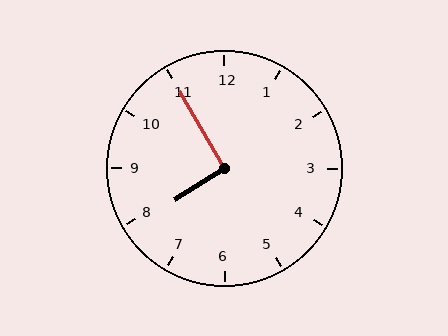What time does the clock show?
7:55.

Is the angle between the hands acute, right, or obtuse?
It is right.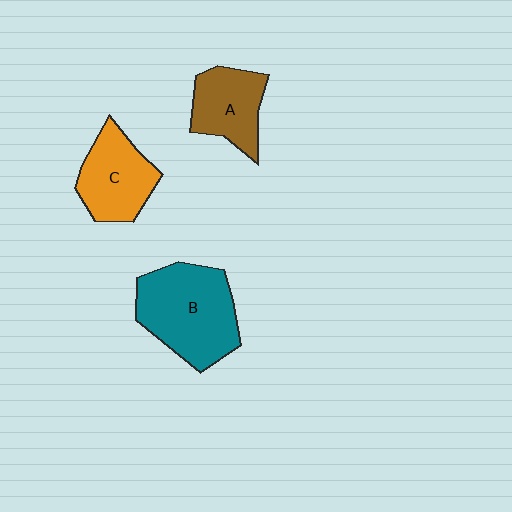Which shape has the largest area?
Shape B (teal).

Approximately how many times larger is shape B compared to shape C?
Approximately 1.5 times.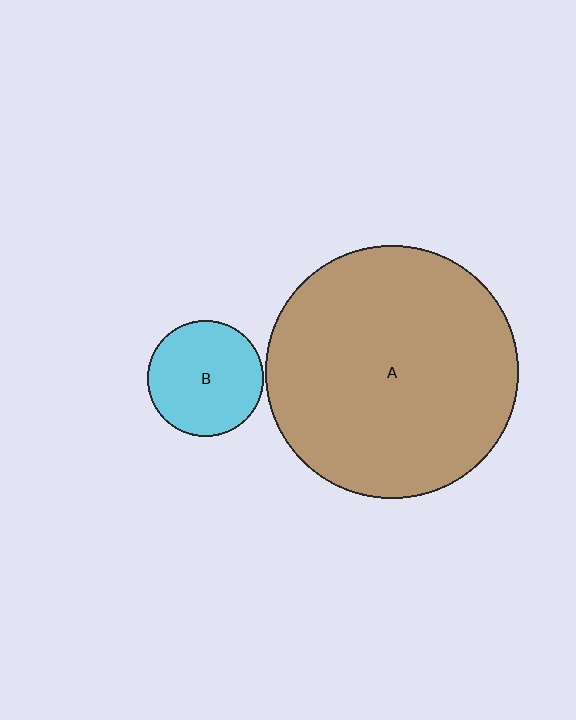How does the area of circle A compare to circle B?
Approximately 4.8 times.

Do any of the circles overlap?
No, none of the circles overlap.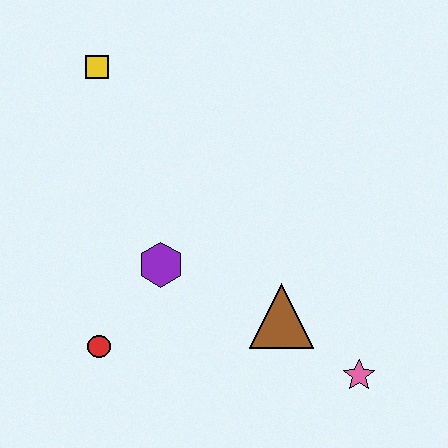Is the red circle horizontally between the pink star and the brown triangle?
No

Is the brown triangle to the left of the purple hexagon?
No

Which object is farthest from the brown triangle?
The yellow square is farthest from the brown triangle.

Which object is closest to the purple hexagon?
The red circle is closest to the purple hexagon.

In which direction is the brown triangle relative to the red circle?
The brown triangle is to the right of the red circle.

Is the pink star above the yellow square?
No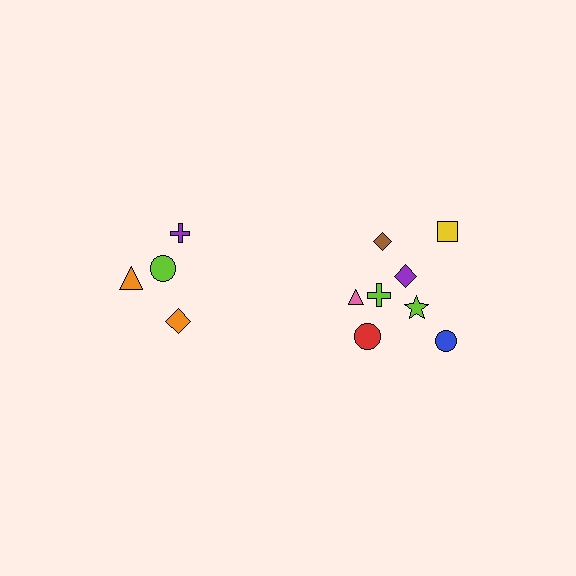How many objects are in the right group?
There are 8 objects.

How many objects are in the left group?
There are 4 objects.